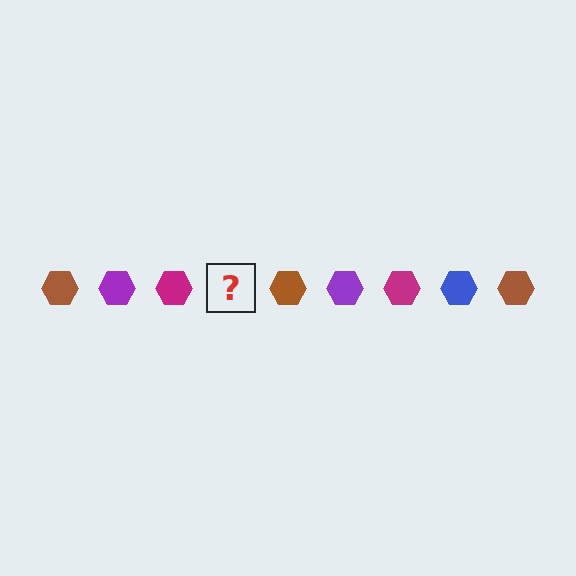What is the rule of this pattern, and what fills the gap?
The rule is that the pattern cycles through brown, purple, magenta, blue hexagons. The gap should be filled with a blue hexagon.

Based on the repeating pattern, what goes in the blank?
The blank should be a blue hexagon.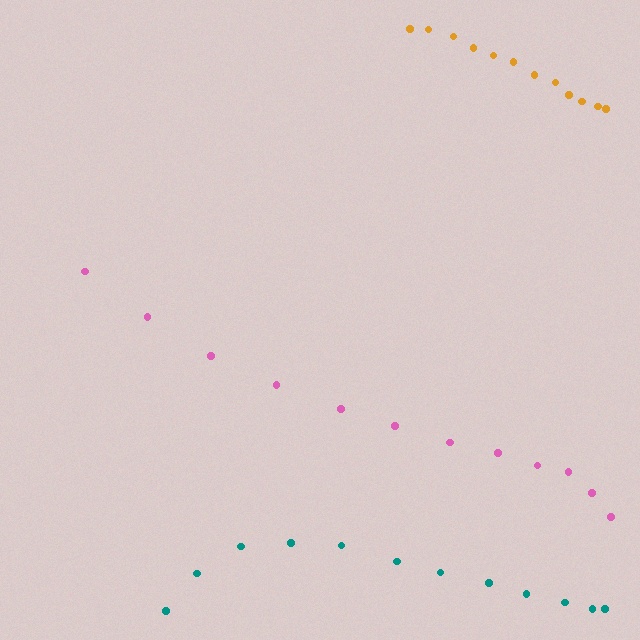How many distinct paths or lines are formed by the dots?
There are 3 distinct paths.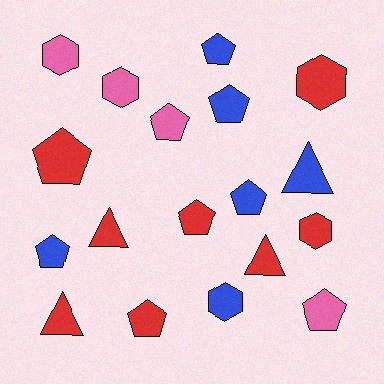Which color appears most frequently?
Red, with 8 objects.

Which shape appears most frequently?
Pentagon, with 9 objects.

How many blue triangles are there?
There is 1 blue triangle.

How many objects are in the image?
There are 18 objects.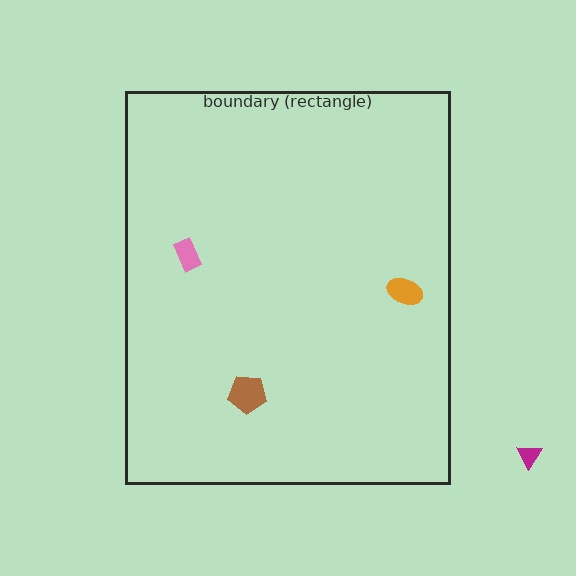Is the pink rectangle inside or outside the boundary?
Inside.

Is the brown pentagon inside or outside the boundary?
Inside.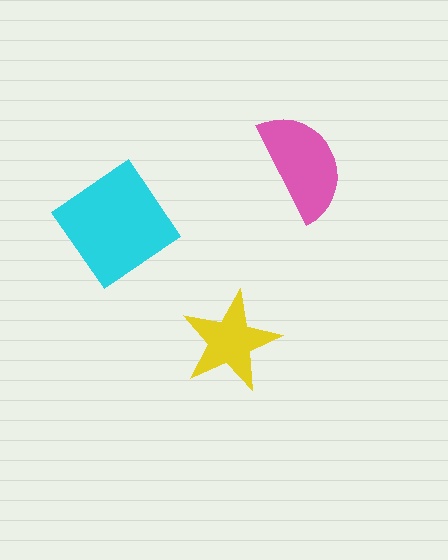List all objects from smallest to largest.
The yellow star, the pink semicircle, the cyan diamond.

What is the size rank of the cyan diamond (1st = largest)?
1st.